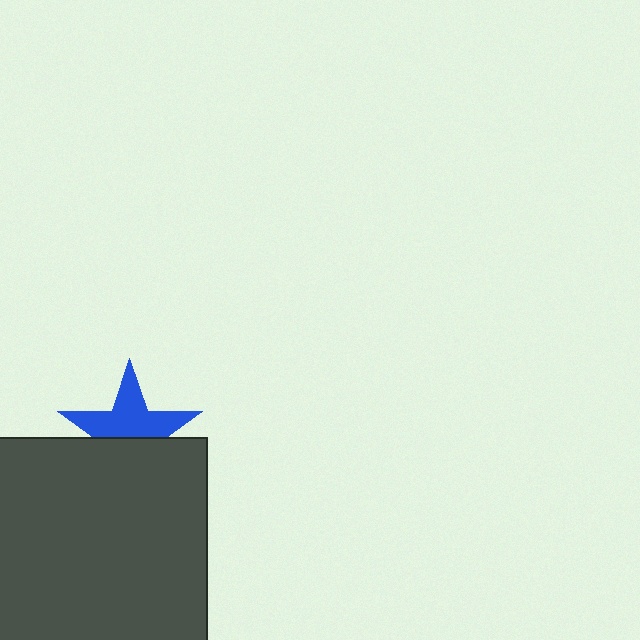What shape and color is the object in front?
The object in front is a dark gray rectangle.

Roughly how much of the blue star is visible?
About half of it is visible (roughly 57%).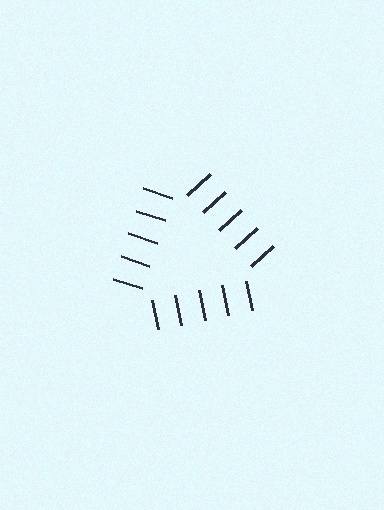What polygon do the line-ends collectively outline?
An illusory triangle — the line segments terminate on its edges but no continuous stroke is drawn.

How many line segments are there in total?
15 — 5 along each of the 3 edges.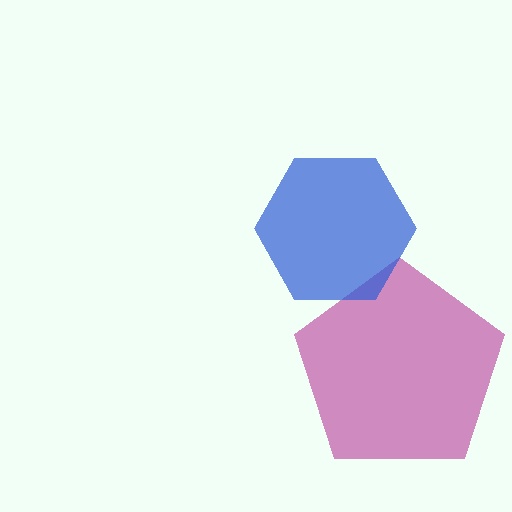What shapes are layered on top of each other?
The layered shapes are: a magenta pentagon, a blue hexagon.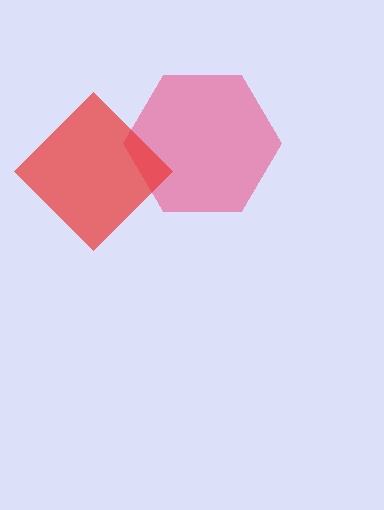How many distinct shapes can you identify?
There are 2 distinct shapes: a pink hexagon, a red diamond.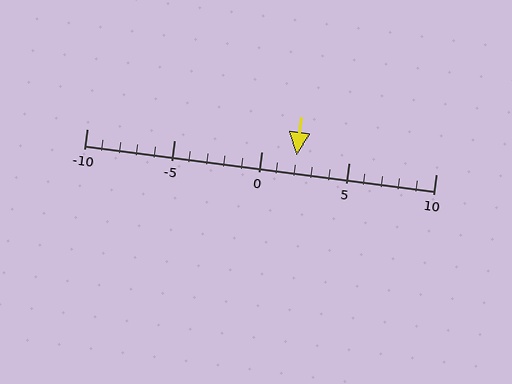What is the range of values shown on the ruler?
The ruler shows values from -10 to 10.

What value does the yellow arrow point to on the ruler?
The yellow arrow points to approximately 2.